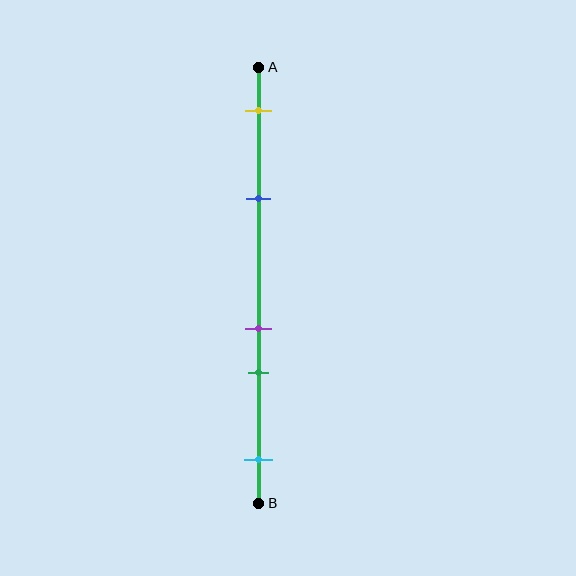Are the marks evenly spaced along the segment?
No, the marks are not evenly spaced.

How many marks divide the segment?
There are 5 marks dividing the segment.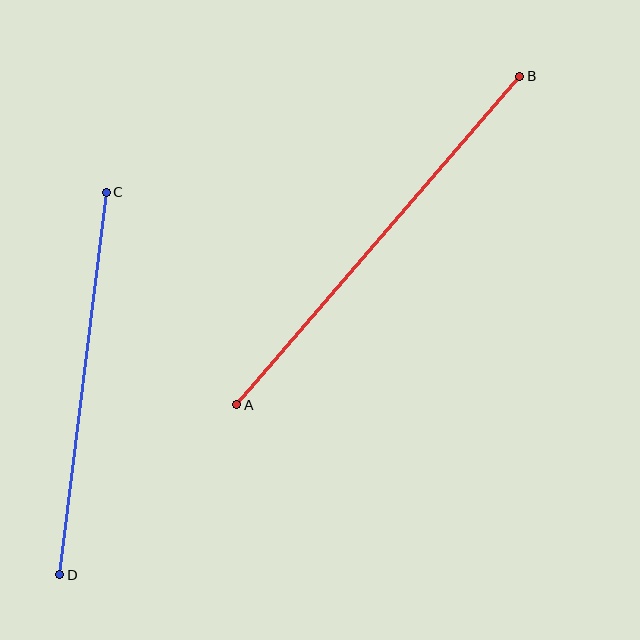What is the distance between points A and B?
The distance is approximately 434 pixels.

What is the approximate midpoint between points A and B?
The midpoint is at approximately (378, 241) pixels.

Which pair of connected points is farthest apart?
Points A and B are farthest apart.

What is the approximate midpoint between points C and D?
The midpoint is at approximately (83, 384) pixels.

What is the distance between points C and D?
The distance is approximately 385 pixels.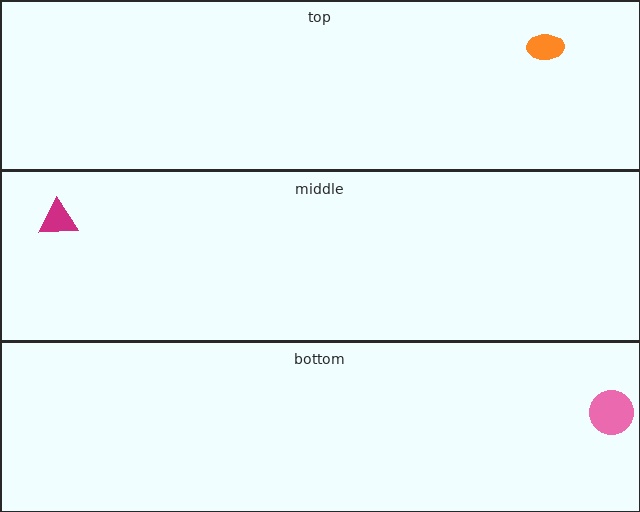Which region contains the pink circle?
The bottom region.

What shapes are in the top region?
The orange ellipse.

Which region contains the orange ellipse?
The top region.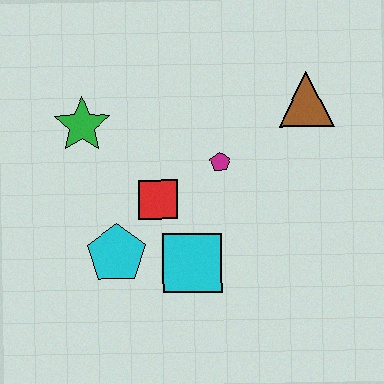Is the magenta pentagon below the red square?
No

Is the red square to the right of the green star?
Yes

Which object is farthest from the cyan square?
The brown triangle is farthest from the cyan square.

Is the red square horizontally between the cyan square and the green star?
Yes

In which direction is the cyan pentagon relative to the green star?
The cyan pentagon is below the green star.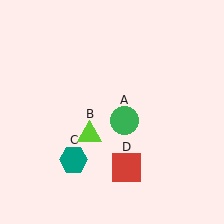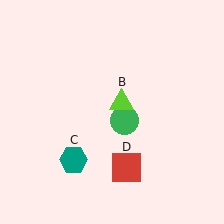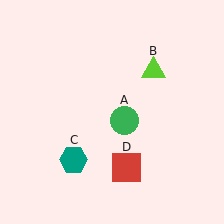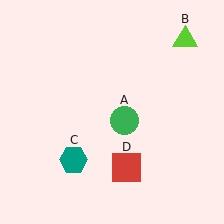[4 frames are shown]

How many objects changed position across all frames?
1 object changed position: lime triangle (object B).